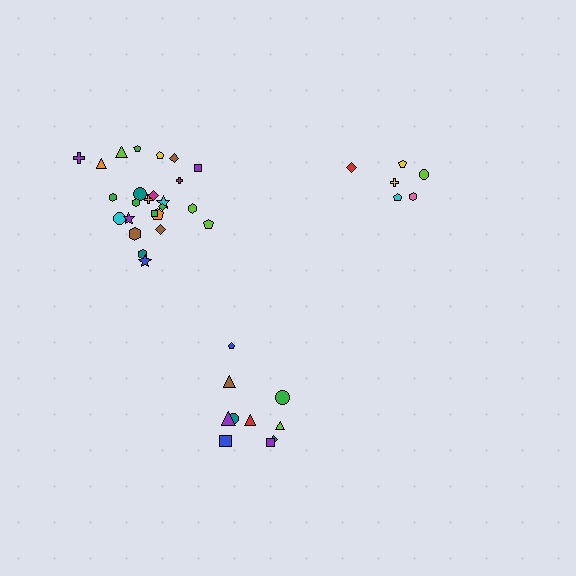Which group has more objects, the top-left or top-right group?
The top-left group.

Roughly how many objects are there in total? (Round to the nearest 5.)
Roughly 40 objects in total.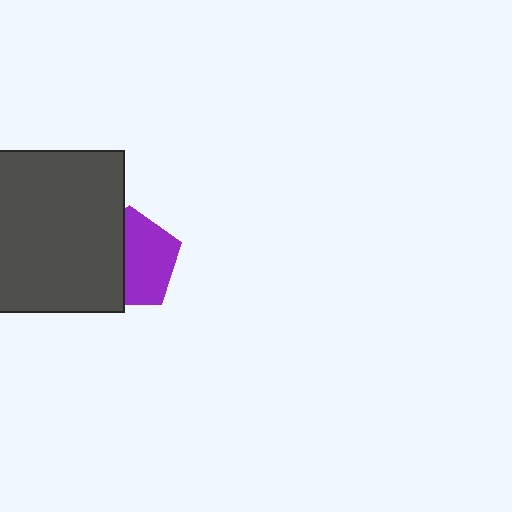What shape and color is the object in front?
The object in front is a dark gray square.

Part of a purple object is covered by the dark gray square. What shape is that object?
It is a pentagon.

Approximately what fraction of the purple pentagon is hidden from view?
Roughly 45% of the purple pentagon is hidden behind the dark gray square.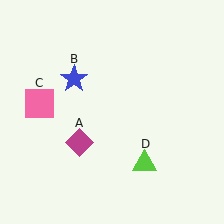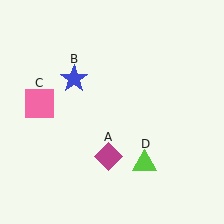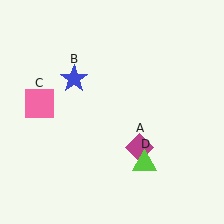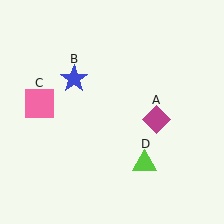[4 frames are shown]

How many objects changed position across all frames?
1 object changed position: magenta diamond (object A).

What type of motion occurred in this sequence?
The magenta diamond (object A) rotated counterclockwise around the center of the scene.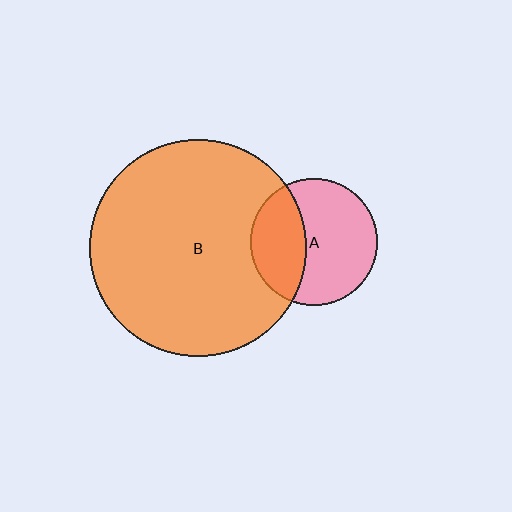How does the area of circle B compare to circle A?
Approximately 2.9 times.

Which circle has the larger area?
Circle B (orange).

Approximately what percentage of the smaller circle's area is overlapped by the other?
Approximately 35%.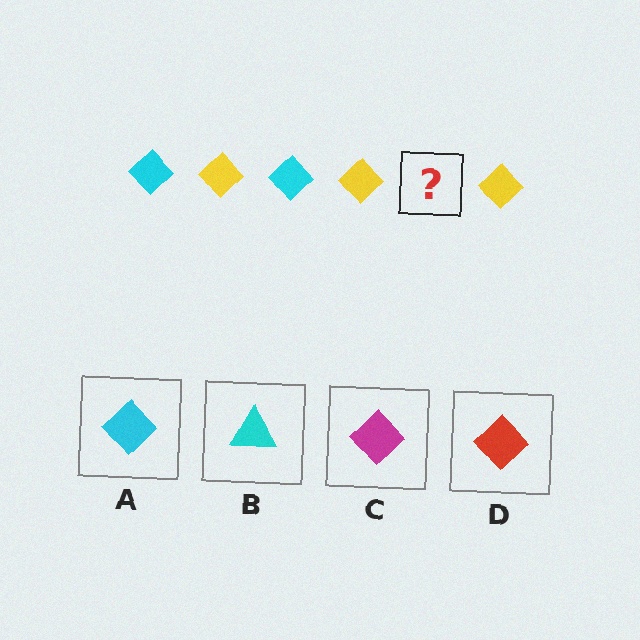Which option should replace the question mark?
Option A.